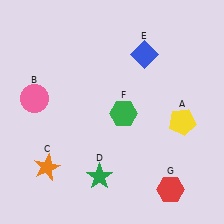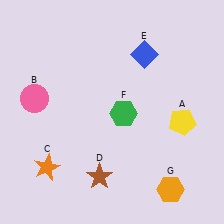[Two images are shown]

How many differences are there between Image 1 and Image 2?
There are 2 differences between the two images.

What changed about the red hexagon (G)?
In Image 1, G is red. In Image 2, it changed to orange.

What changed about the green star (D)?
In Image 1, D is green. In Image 2, it changed to brown.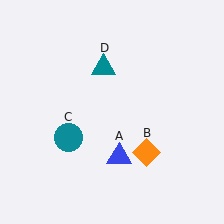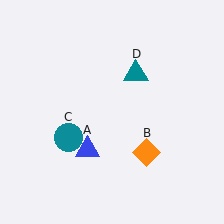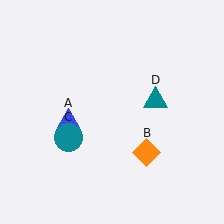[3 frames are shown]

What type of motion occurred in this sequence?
The blue triangle (object A), teal triangle (object D) rotated clockwise around the center of the scene.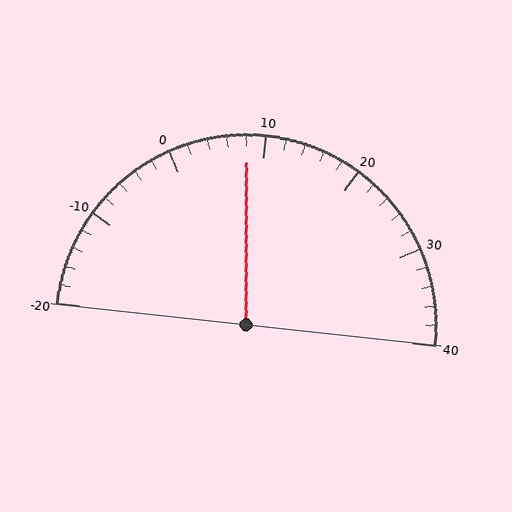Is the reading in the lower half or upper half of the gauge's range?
The reading is in the lower half of the range (-20 to 40).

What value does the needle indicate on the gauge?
The needle indicates approximately 8.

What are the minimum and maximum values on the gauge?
The gauge ranges from -20 to 40.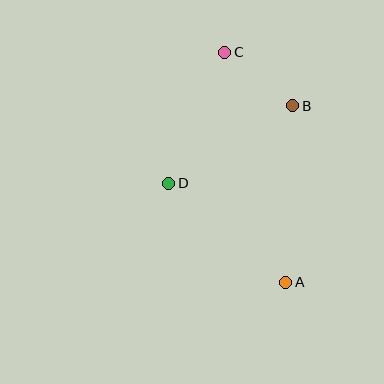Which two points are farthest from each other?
Points A and C are farthest from each other.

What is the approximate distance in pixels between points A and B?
The distance between A and B is approximately 176 pixels.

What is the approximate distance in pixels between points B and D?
The distance between B and D is approximately 146 pixels.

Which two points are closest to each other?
Points B and C are closest to each other.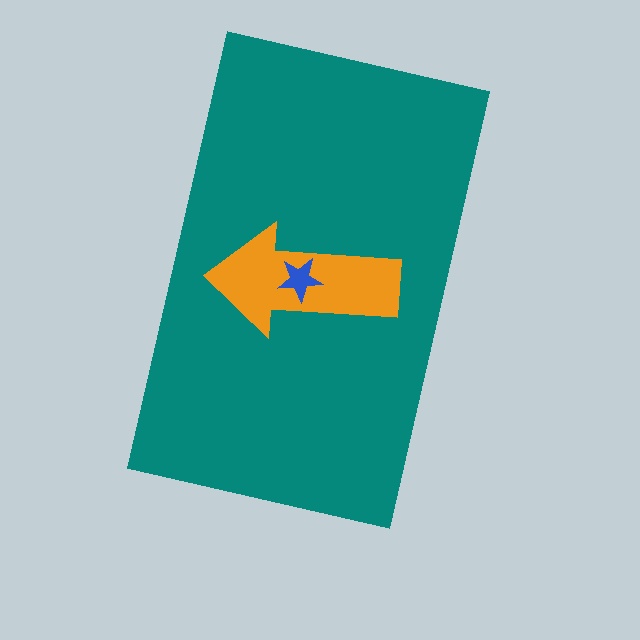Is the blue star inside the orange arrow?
Yes.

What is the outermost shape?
The teal rectangle.